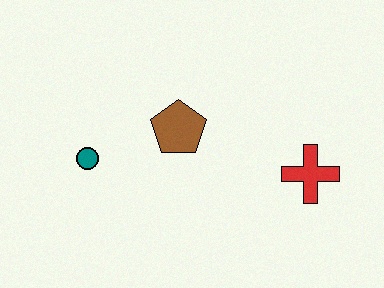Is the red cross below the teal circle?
Yes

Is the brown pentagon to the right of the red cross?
No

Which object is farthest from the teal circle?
The red cross is farthest from the teal circle.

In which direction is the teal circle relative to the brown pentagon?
The teal circle is to the left of the brown pentagon.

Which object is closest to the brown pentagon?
The teal circle is closest to the brown pentagon.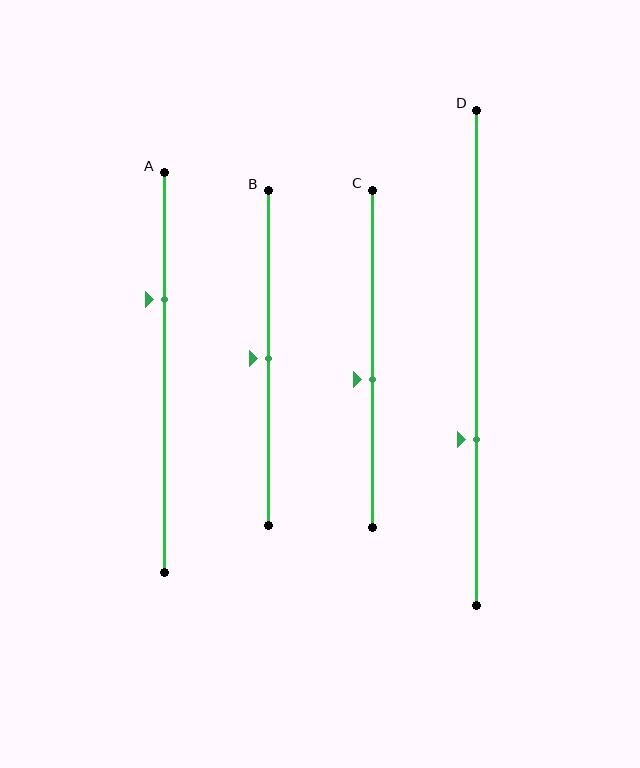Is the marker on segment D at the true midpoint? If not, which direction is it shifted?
No, the marker on segment D is shifted downward by about 16% of the segment length.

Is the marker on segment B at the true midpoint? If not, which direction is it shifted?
Yes, the marker on segment B is at the true midpoint.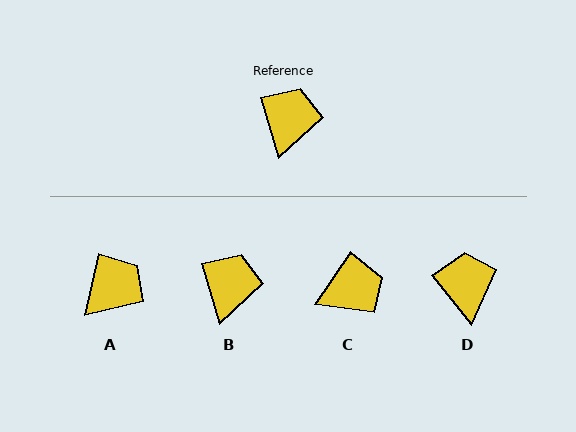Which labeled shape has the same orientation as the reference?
B.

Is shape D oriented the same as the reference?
No, it is off by about 23 degrees.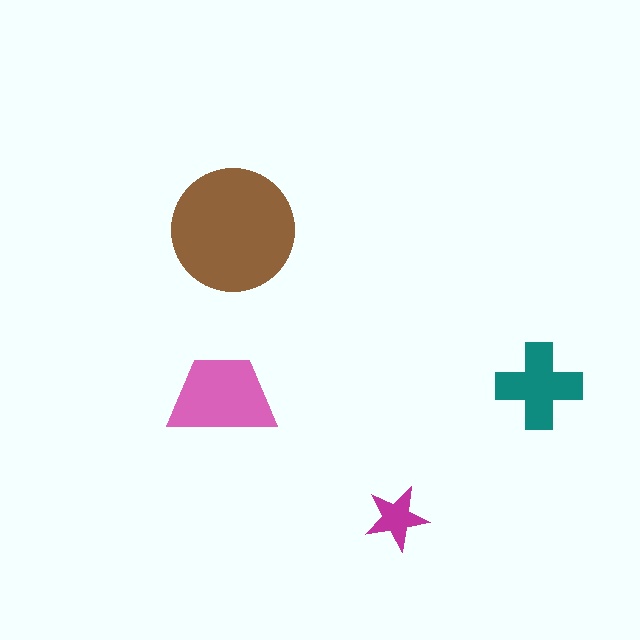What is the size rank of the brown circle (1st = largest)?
1st.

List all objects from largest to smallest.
The brown circle, the pink trapezoid, the teal cross, the magenta star.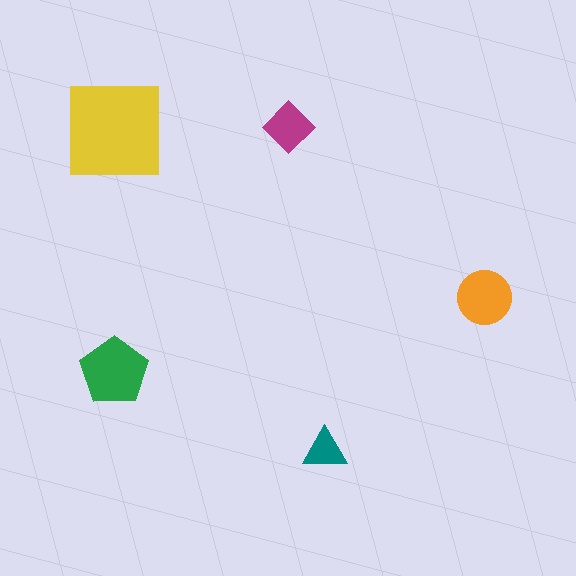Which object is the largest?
The yellow square.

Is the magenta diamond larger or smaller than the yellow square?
Smaller.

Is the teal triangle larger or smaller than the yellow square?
Smaller.